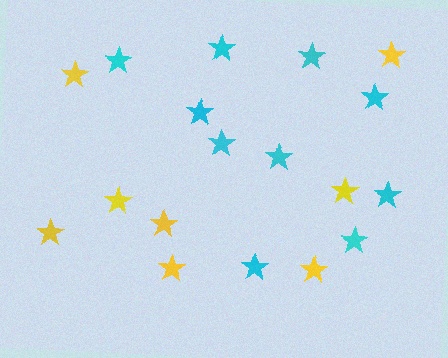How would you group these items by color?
There are 2 groups: one group of cyan stars (10) and one group of yellow stars (8).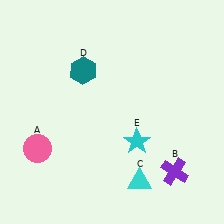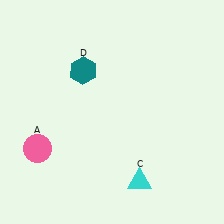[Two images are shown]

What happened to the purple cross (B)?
The purple cross (B) was removed in Image 2. It was in the bottom-right area of Image 1.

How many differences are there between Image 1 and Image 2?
There are 2 differences between the two images.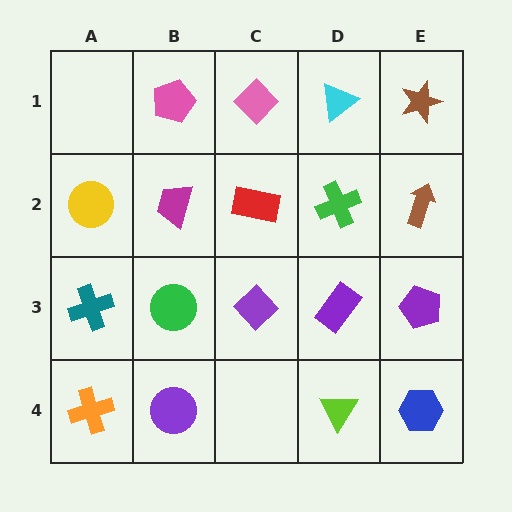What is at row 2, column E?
A brown arrow.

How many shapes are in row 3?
5 shapes.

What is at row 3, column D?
A purple rectangle.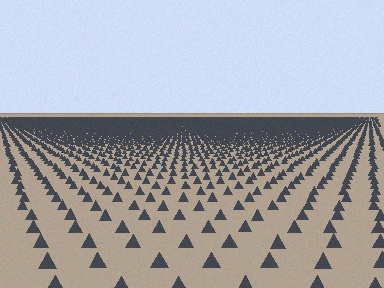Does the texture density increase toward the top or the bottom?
Density increases toward the top.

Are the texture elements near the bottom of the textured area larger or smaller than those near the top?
Larger. Near the bottom, elements are closer to the viewer and appear at a bigger on-screen size.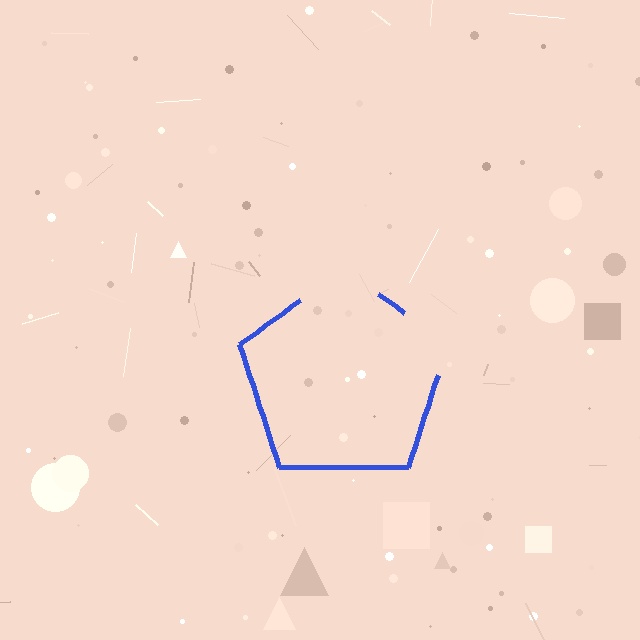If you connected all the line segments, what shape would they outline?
They would outline a pentagon.